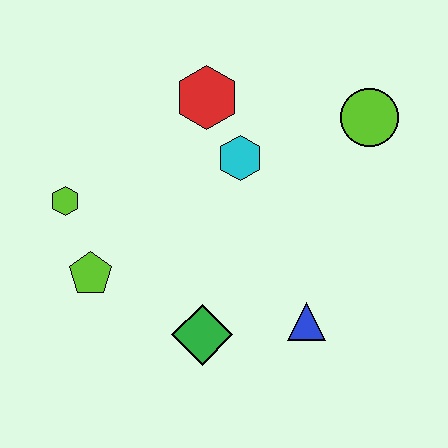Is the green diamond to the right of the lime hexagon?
Yes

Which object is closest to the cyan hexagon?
The red hexagon is closest to the cyan hexagon.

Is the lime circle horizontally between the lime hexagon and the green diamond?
No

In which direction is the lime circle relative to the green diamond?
The lime circle is above the green diamond.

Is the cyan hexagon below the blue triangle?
No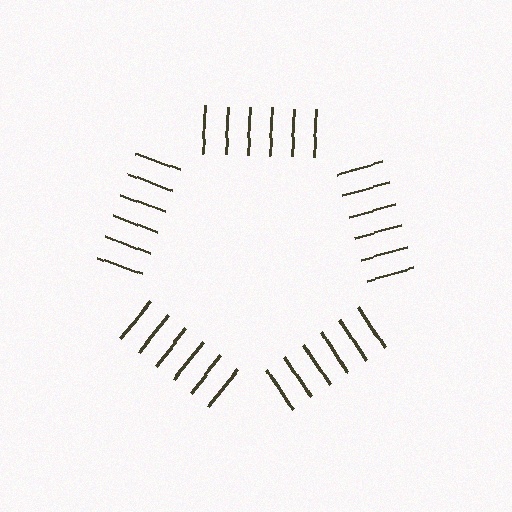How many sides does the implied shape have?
5 sides — the line-ends trace a pentagon.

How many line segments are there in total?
30 — 6 along each of the 5 edges.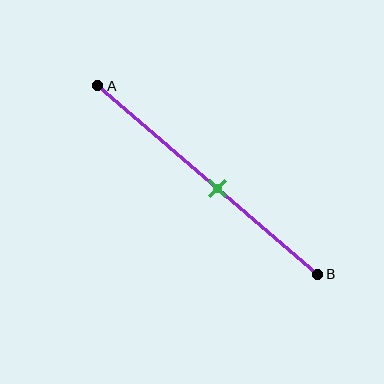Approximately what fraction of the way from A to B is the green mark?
The green mark is approximately 55% of the way from A to B.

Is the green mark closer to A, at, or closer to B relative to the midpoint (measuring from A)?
The green mark is closer to point B than the midpoint of segment AB.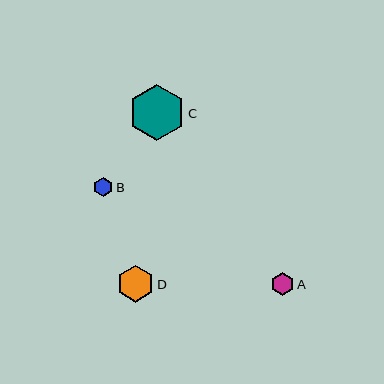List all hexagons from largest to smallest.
From largest to smallest: C, D, A, B.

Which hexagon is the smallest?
Hexagon B is the smallest with a size of approximately 19 pixels.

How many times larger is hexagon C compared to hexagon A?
Hexagon C is approximately 2.4 times the size of hexagon A.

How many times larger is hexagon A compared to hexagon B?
Hexagon A is approximately 1.2 times the size of hexagon B.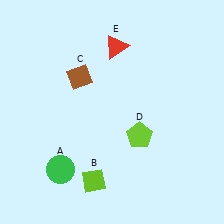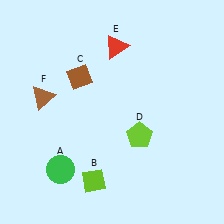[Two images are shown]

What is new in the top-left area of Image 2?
A brown triangle (F) was added in the top-left area of Image 2.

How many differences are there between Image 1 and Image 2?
There is 1 difference between the two images.